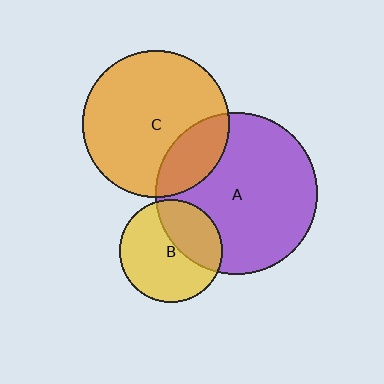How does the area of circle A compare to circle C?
Approximately 1.2 times.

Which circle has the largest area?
Circle A (purple).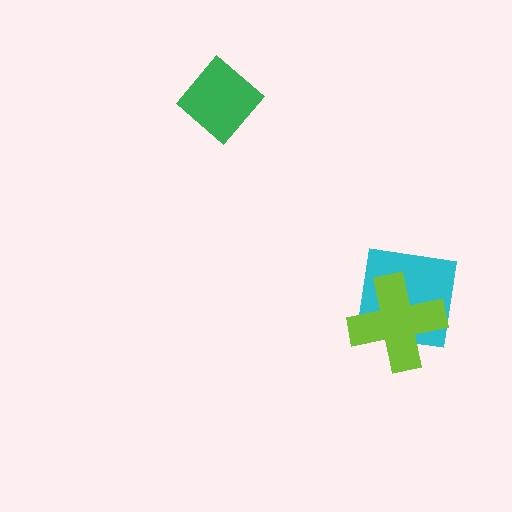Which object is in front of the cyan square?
The lime cross is in front of the cyan square.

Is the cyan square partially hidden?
Yes, it is partially covered by another shape.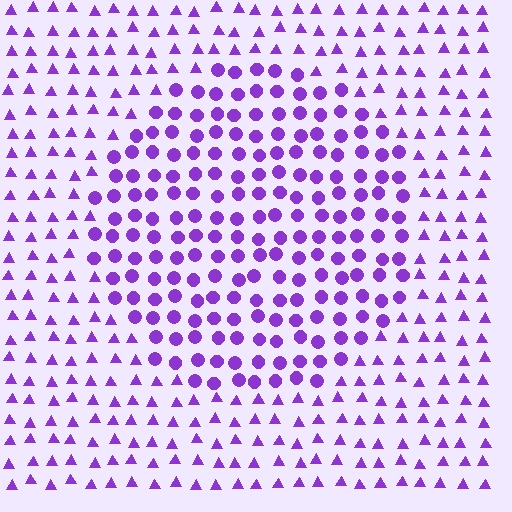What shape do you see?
I see a circle.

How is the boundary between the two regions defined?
The boundary is defined by a change in element shape: circles inside vs. triangles outside. All elements share the same color and spacing.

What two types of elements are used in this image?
The image uses circles inside the circle region and triangles outside it.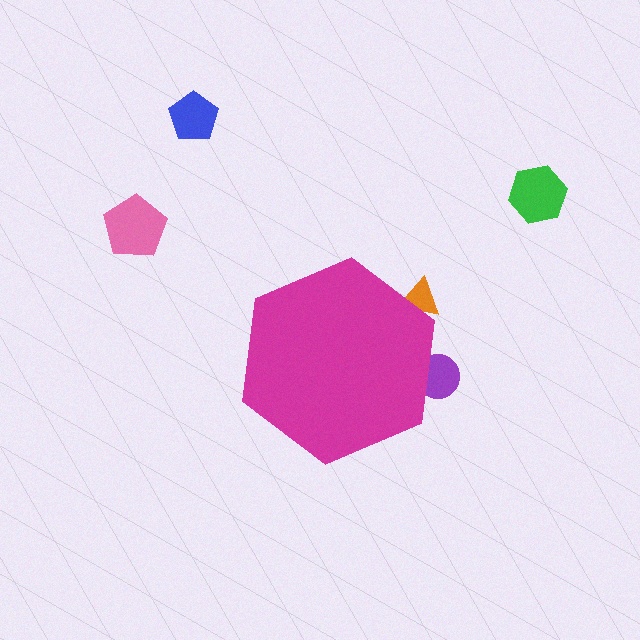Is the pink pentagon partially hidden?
No, the pink pentagon is fully visible.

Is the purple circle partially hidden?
Yes, the purple circle is partially hidden behind the magenta hexagon.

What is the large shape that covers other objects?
A magenta hexagon.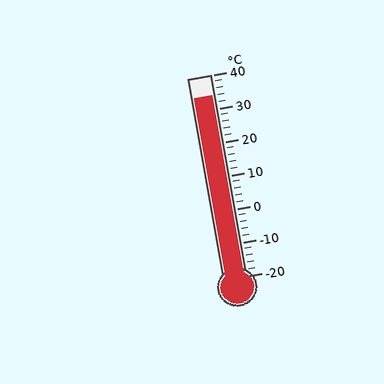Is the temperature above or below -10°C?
The temperature is above -10°C.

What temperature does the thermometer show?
The thermometer shows approximately 34°C.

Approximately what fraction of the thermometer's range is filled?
The thermometer is filled to approximately 90% of its range.